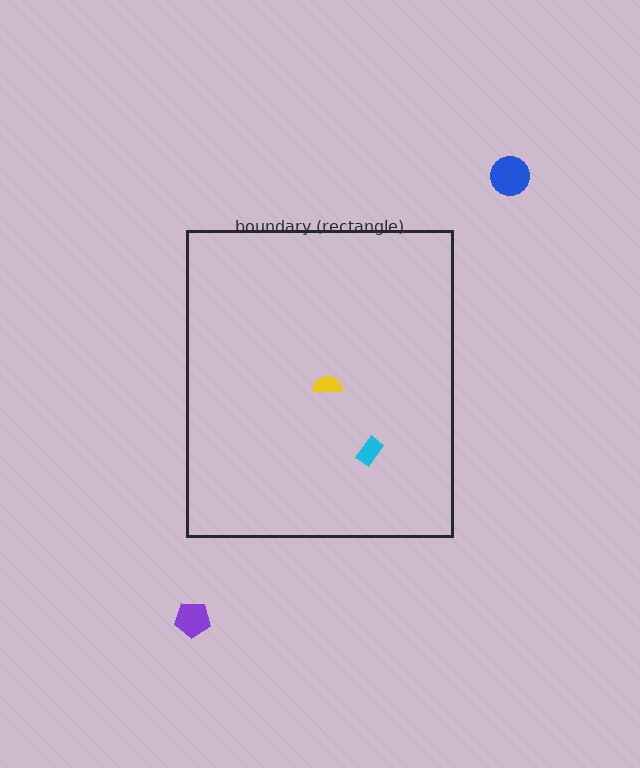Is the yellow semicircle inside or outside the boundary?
Inside.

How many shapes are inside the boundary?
2 inside, 2 outside.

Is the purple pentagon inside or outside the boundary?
Outside.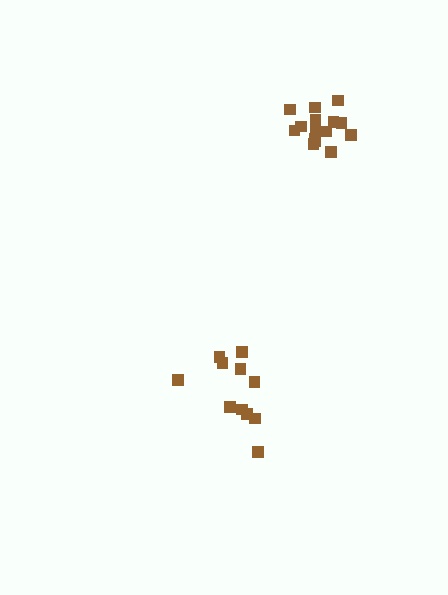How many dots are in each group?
Group 1: 16 dots, Group 2: 11 dots (27 total).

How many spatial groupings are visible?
There are 2 spatial groupings.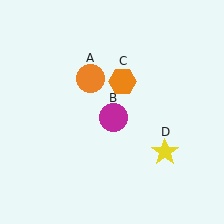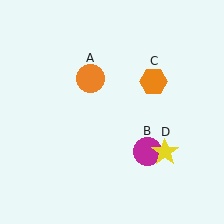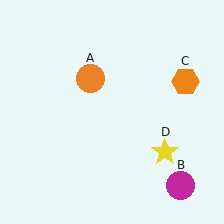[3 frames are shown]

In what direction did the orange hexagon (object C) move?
The orange hexagon (object C) moved right.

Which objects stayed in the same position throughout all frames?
Orange circle (object A) and yellow star (object D) remained stationary.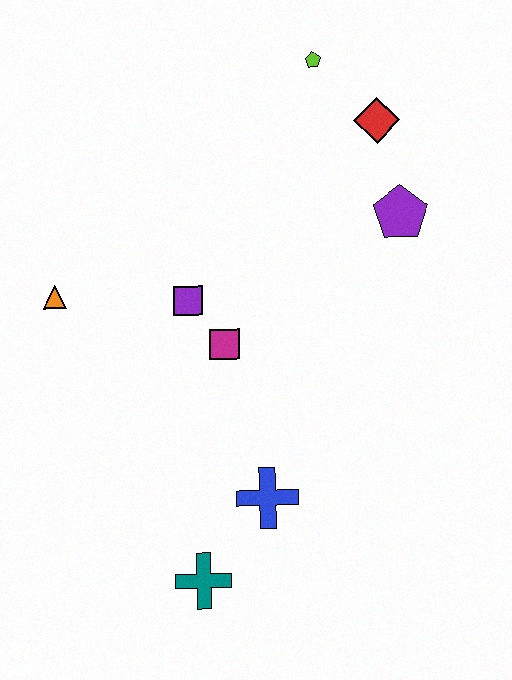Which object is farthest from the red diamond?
The teal cross is farthest from the red diamond.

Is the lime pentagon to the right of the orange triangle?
Yes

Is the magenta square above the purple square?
No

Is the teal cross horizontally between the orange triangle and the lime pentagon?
Yes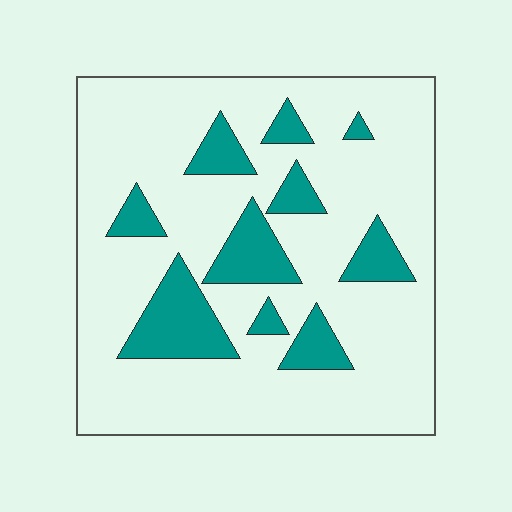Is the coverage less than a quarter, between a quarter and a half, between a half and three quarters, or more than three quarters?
Less than a quarter.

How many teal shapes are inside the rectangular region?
10.